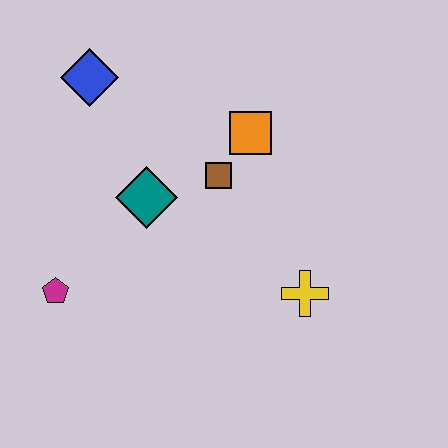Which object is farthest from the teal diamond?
The yellow cross is farthest from the teal diamond.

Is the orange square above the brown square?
Yes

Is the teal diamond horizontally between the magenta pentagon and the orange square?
Yes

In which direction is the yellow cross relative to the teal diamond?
The yellow cross is to the right of the teal diamond.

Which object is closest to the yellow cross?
The brown square is closest to the yellow cross.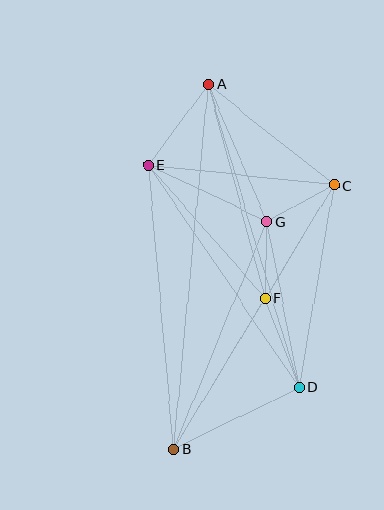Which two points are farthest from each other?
Points A and B are farthest from each other.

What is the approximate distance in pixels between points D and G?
The distance between D and G is approximately 169 pixels.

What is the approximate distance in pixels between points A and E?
The distance between A and E is approximately 100 pixels.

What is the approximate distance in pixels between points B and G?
The distance between B and G is approximately 246 pixels.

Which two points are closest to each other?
Points C and G are closest to each other.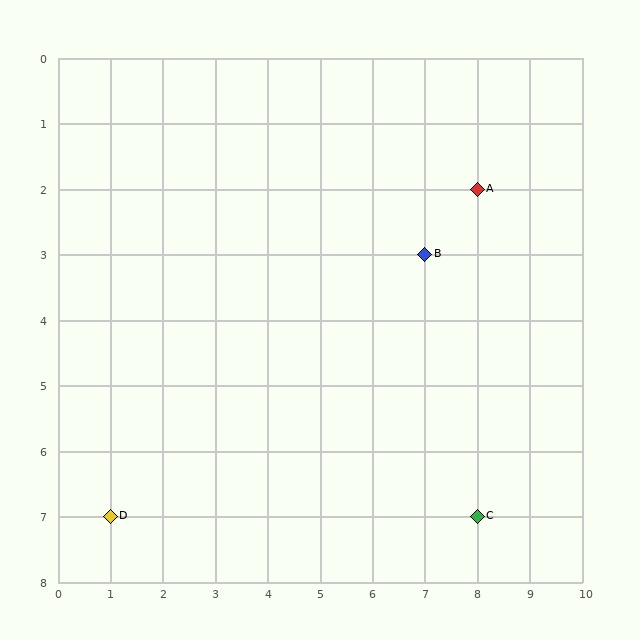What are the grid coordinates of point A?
Point A is at grid coordinates (8, 2).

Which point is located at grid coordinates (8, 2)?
Point A is at (8, 2).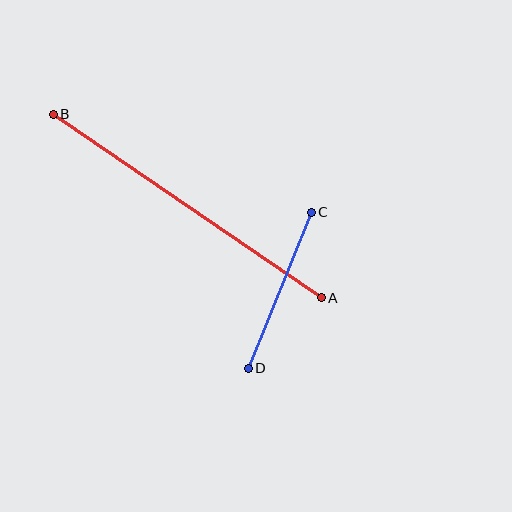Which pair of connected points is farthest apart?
Points A and B are farthest apart.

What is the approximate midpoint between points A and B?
The midpoint is at approximately (187, 206) pixels.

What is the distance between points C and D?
The distance is approximately 168 pixels.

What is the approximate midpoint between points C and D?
The midpoint is at approximately (280, 290) pixels.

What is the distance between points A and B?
The distance is approximately 325 pixels.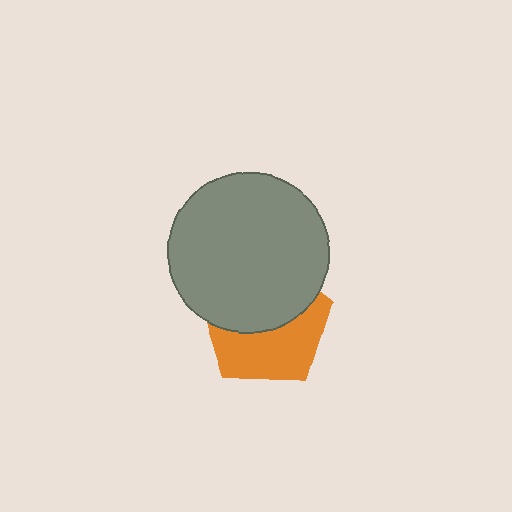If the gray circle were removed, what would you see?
You would see the complete orange pentagon.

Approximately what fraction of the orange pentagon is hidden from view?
Roughly 51% of the orange pentagon is hidden behind the gray circle.